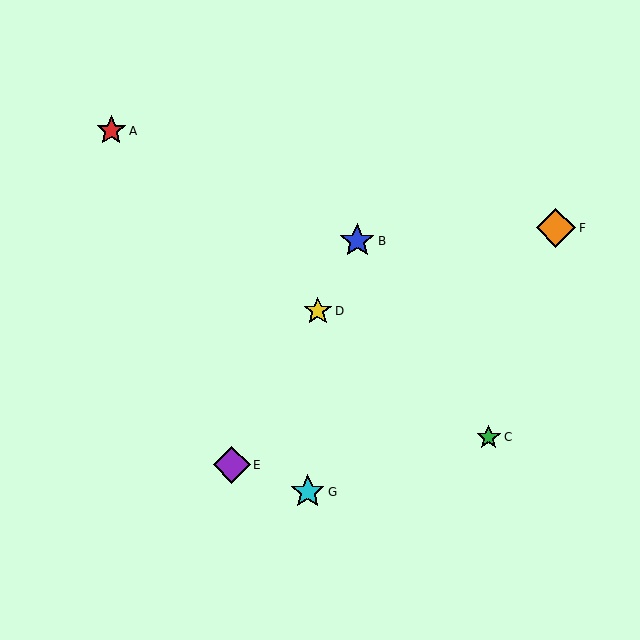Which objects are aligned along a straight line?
Objects B, D, E are aligned along a straight line.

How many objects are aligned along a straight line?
3 objects (B, D, E) are aligned along a straight line.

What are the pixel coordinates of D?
Object D is at (318, 311).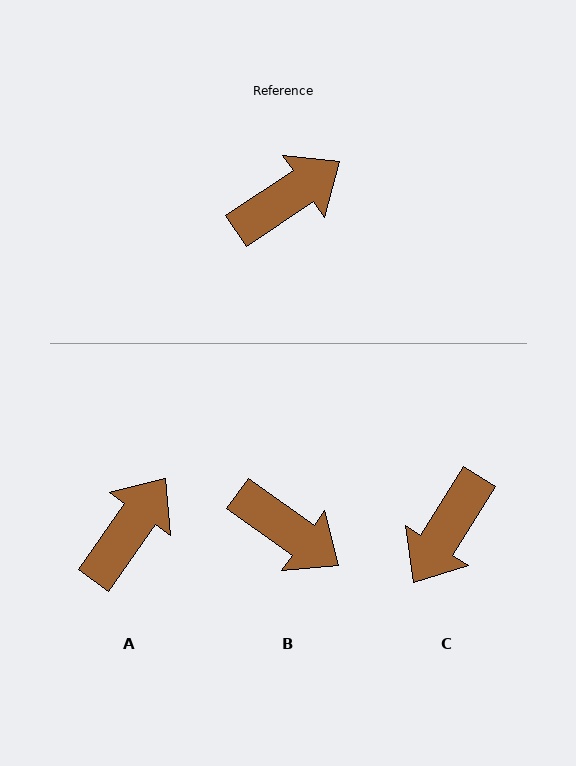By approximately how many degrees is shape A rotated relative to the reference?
Approximately 21 degrees counter-clockwise.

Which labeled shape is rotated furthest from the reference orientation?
C, about 156 degrees away.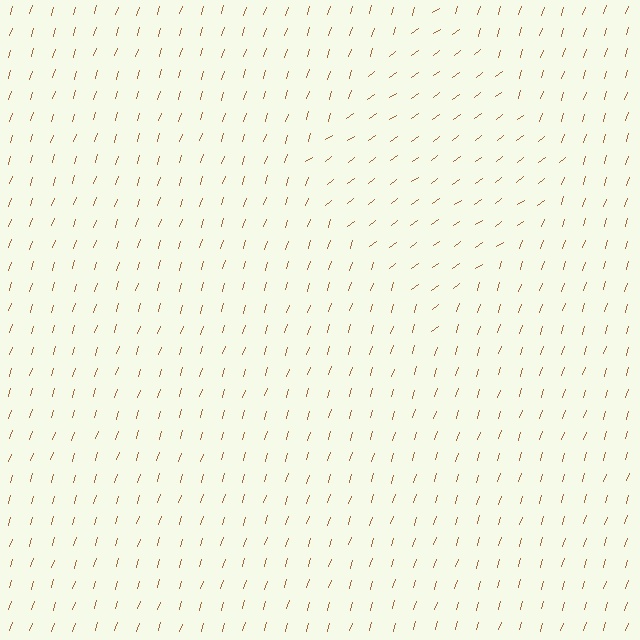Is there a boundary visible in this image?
Yes, there is a texture boundary formed by a change in line orientation.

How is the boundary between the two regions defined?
The boundary is defined purely by a change in line orientation (approximately 37 degrees difference). All lines are the same color and thickness.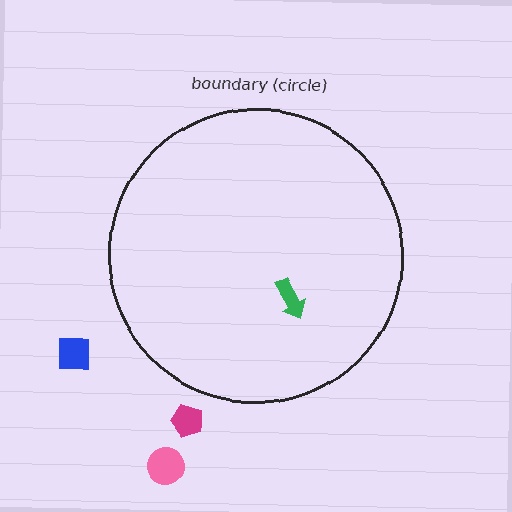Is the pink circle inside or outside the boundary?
Outside.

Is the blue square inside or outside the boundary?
Outside.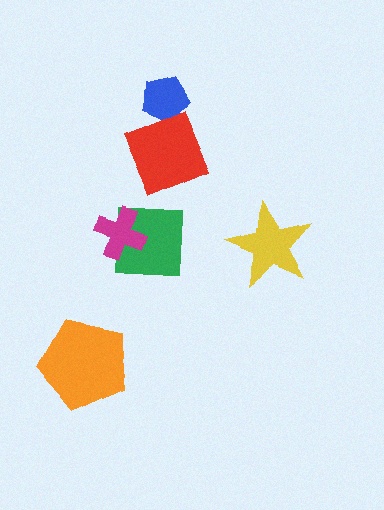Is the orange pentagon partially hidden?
No, no other shape covers it.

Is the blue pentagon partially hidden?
Yes, it is partially covered by another shape.